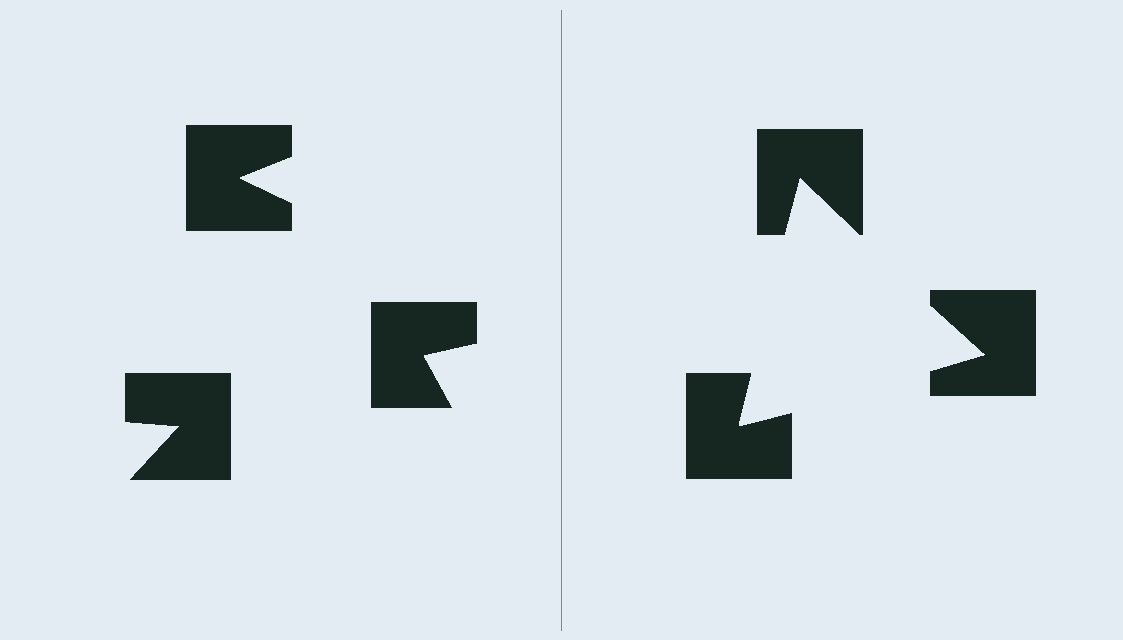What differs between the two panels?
The notched squares are positioned identically on both sides; only the wedge orientations differ. On the right they align to a triangle; on the left they are misaligned.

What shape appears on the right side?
An illusory triangle.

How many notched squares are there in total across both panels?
6 — 3 on each side.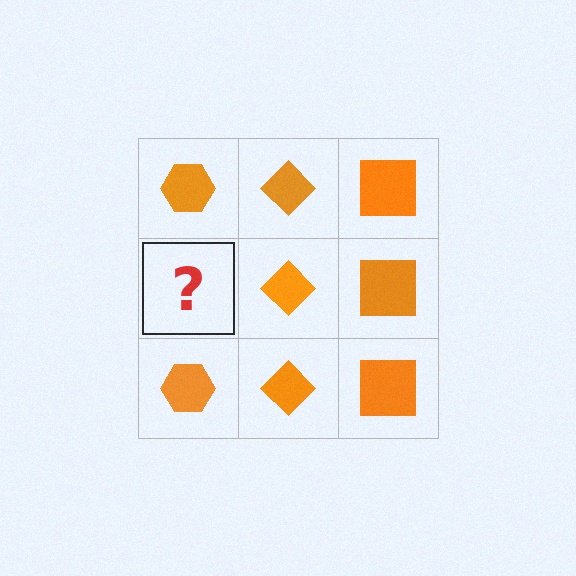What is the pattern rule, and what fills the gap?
The rule is that each column has a consistent shape. The gap should be filled with an orange hexagon.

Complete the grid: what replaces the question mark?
The question mark should be replaced with an orange hexagon.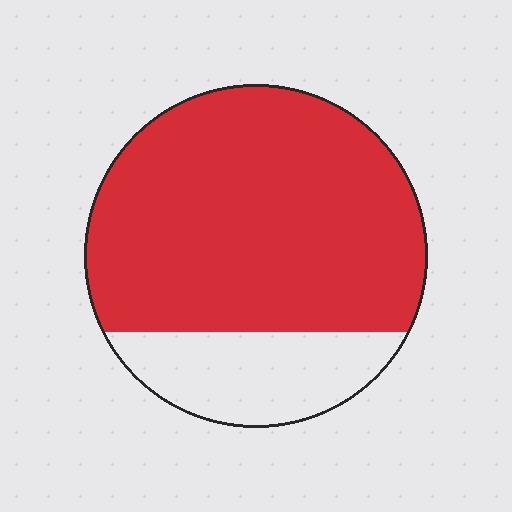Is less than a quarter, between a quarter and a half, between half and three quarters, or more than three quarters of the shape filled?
More than three quarters.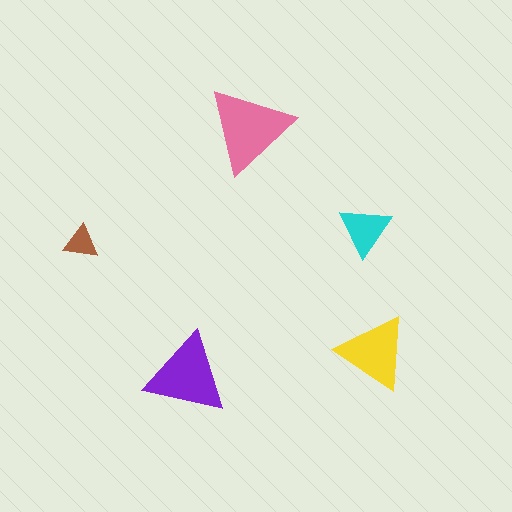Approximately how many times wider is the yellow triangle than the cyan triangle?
About 1.5 times wider.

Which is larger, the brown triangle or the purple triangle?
The purple one.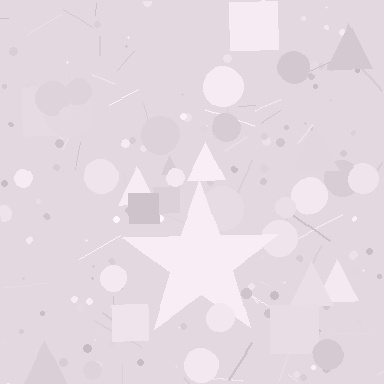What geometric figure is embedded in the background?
A star is embedded in the background.